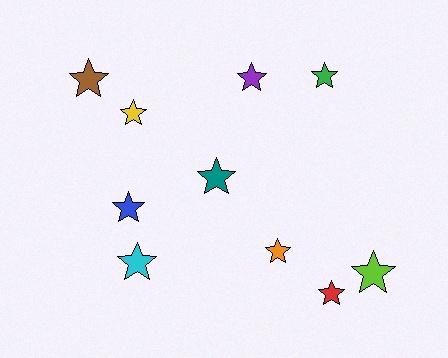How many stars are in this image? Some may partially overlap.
There are 10 stars.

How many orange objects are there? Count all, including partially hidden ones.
There is 1 orange object.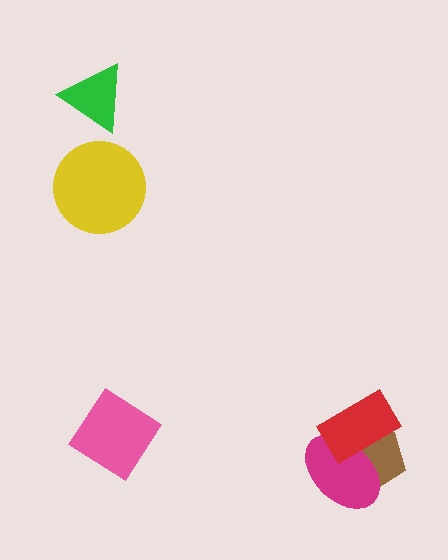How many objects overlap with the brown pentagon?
2 objects overlap with the brown pentagon.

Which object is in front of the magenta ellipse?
The red rectangle is in front of the magenta ellipse.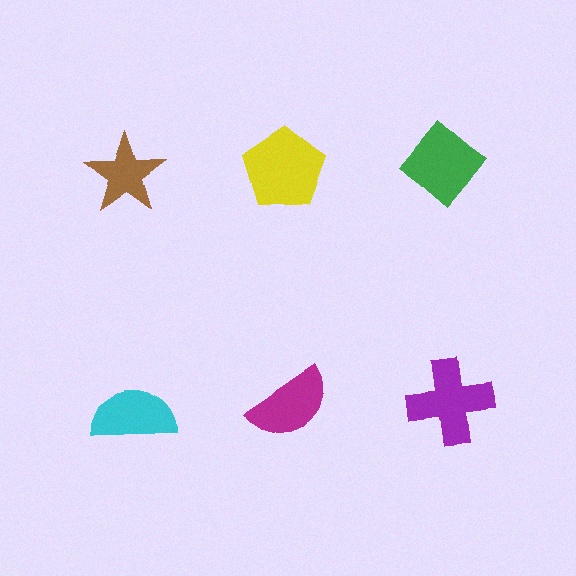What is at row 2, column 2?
A magenta semicircle.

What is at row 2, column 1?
A cyan semicircle.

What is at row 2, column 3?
A purple cross.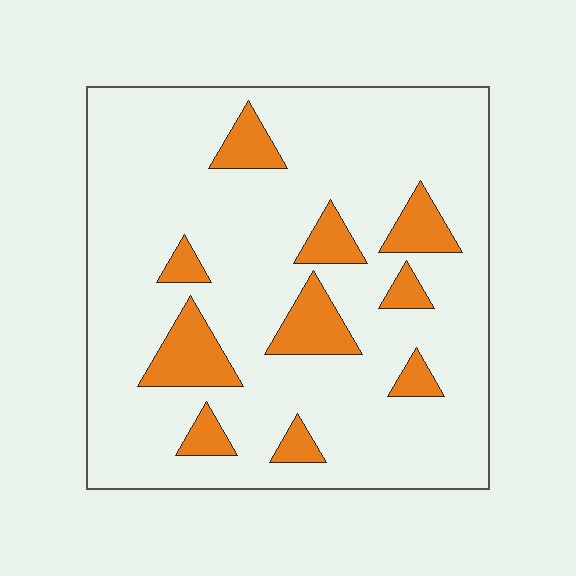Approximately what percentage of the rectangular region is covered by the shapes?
Approximately 15%.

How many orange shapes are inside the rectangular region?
10.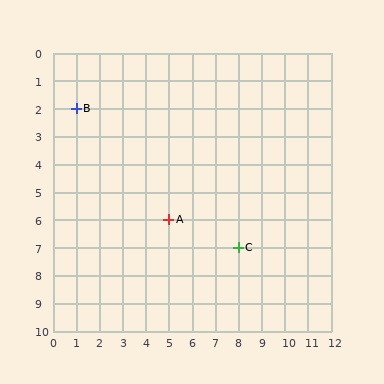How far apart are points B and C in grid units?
Points B and C are 7 columns and 5 rows apart (about 8.6 grid units diagonally).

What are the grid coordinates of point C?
Point C is at grid coordinates (8, 7).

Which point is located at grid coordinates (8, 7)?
Point C is at (8, 7).